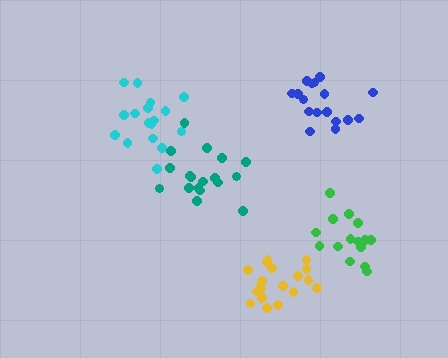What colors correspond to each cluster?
The clusters are colored: blue, green, cyan, yellow, teal.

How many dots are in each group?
Group 1: 17 dots, Group 2: 15 dots, Group 3: 17 dots, Group 4: 20 dots, Group 5: 18 dots (87 total).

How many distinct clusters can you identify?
There are 5 distinct clusters.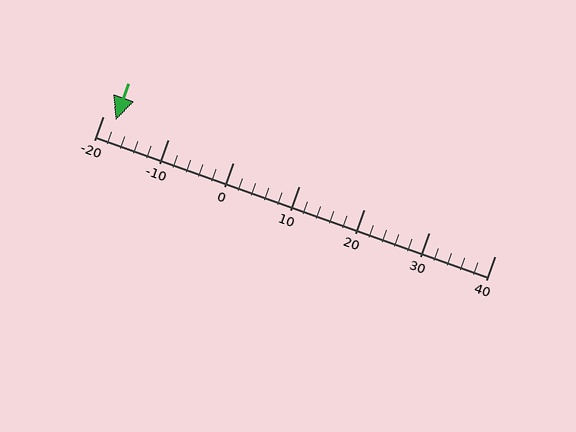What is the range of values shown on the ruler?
The ruler shows values from -20 to 40.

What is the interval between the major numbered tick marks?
The major tick marks are spaced 10 units apart.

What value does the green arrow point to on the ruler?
The green arrow points to approximately -18.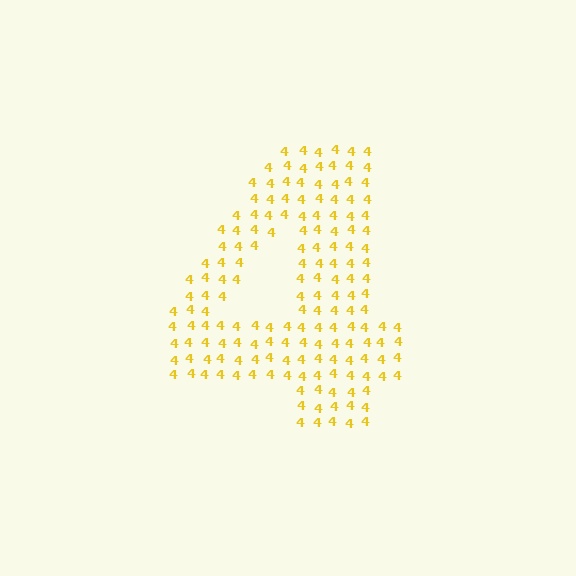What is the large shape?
The large shape is the digit 4.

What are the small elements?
The small elements are digit 4's.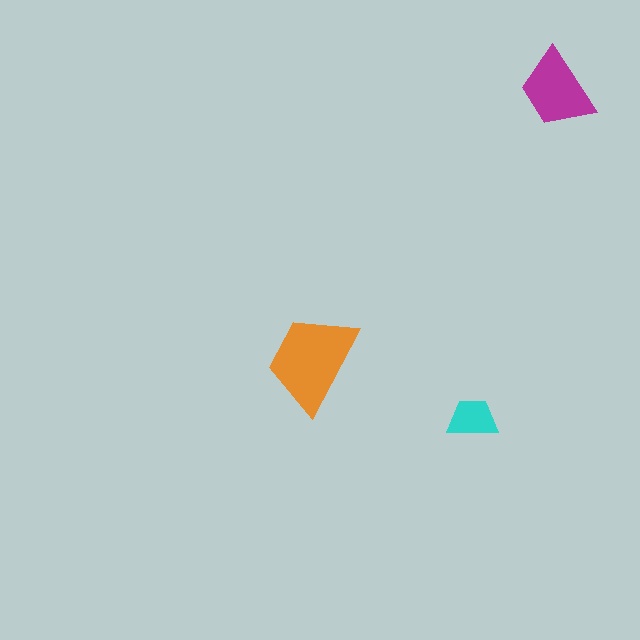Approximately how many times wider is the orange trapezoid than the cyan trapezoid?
About 2 times wider.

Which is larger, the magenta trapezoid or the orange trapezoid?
The orange one.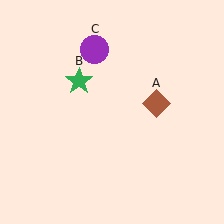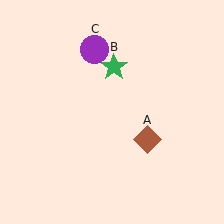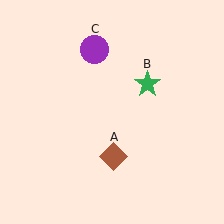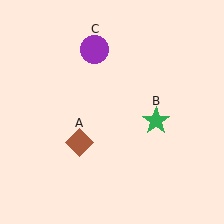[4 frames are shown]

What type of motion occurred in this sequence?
The brown diamond (object A), green star (object B) rotated clockwise around the center of the scene.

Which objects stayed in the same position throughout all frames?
Purple circle (object C) remained stationary.